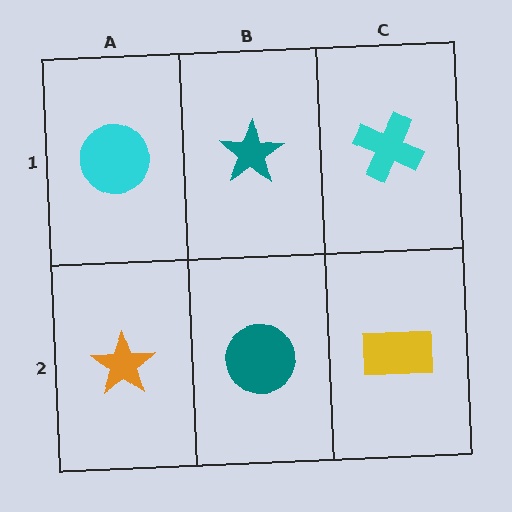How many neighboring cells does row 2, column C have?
2.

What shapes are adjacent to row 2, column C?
A cyan cross (row 1, column C), a teal circle (row 2, column B).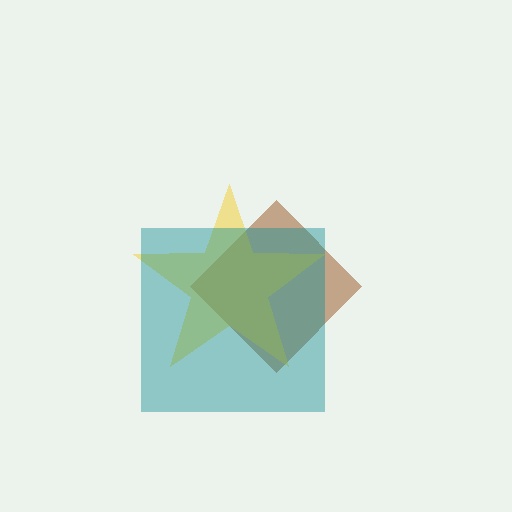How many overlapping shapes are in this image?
There are 3 overlapping shapes in the image.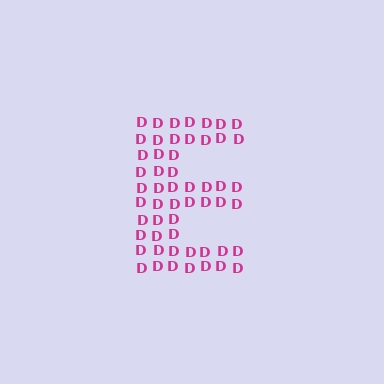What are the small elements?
The small elements are letter D's.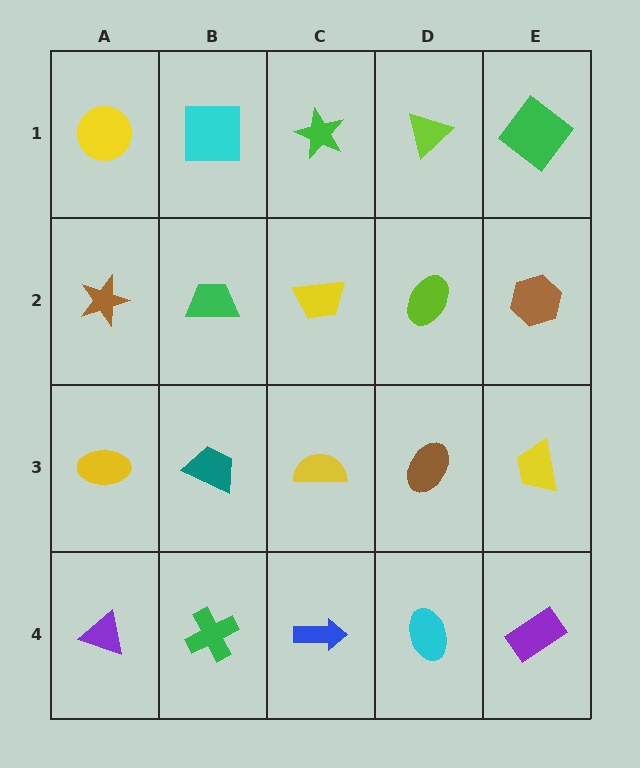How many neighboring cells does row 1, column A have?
2.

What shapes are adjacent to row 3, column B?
A green trapezoid (row 2, column B), a green cross (row 4, column B), a yellow ellipse (row 3, column A), a yellow semicircle (row 3, column C).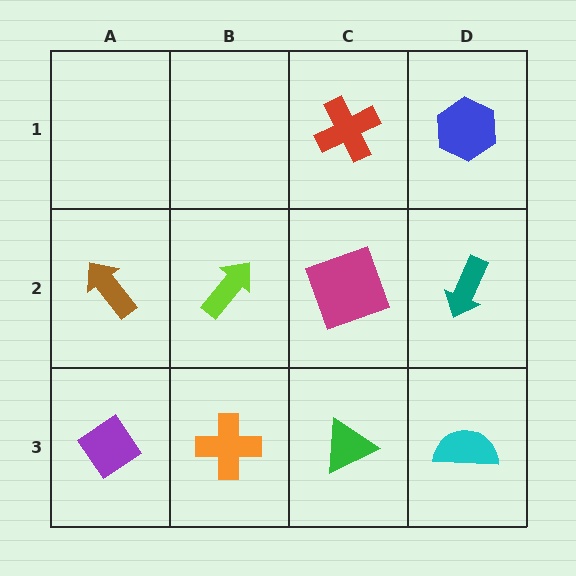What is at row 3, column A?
A purple diamond.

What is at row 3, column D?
A cyan semicircle.